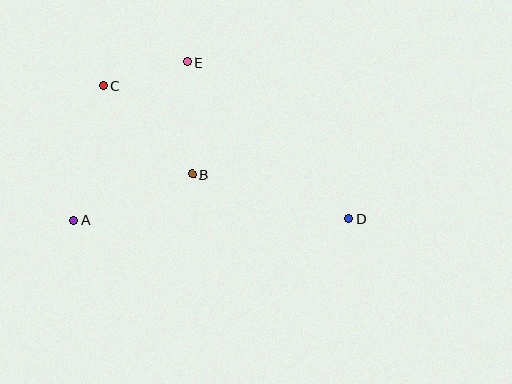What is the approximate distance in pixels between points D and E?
The distance between D and E is approximately 224 pixels.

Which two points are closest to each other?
Points C and E are closest to each other.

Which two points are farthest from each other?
Points C and D are farthest from each other.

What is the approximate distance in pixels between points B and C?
The distance between B and C is approximately 125 pixels.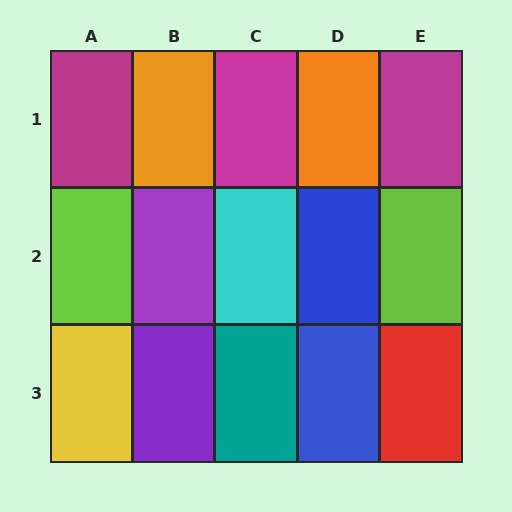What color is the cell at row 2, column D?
Blue.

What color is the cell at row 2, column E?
Lime.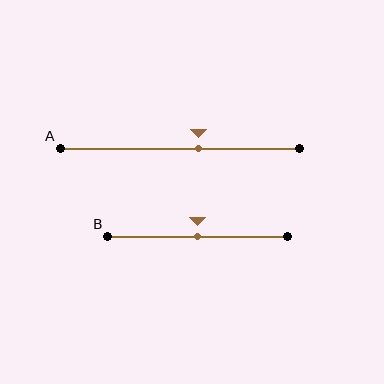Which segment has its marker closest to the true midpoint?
Segment B has its marker closest to the true midpoint.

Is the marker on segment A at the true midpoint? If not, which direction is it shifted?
No, the marker on segment A is shifted to the right by about 8% of the segment length.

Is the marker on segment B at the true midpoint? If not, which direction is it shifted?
Yes, the marker on segment B is at the true midpoint.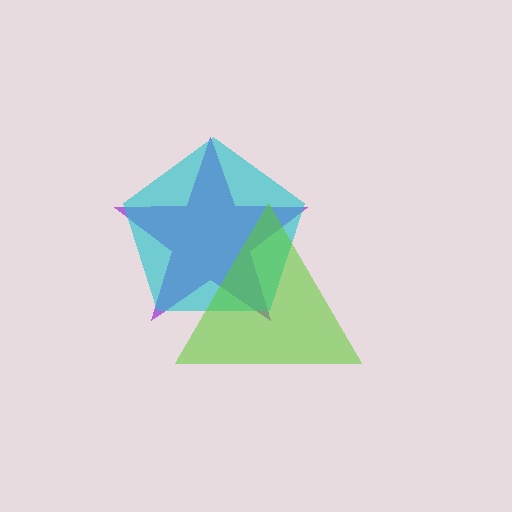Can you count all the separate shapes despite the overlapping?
Yes, there are 3 separate shapes.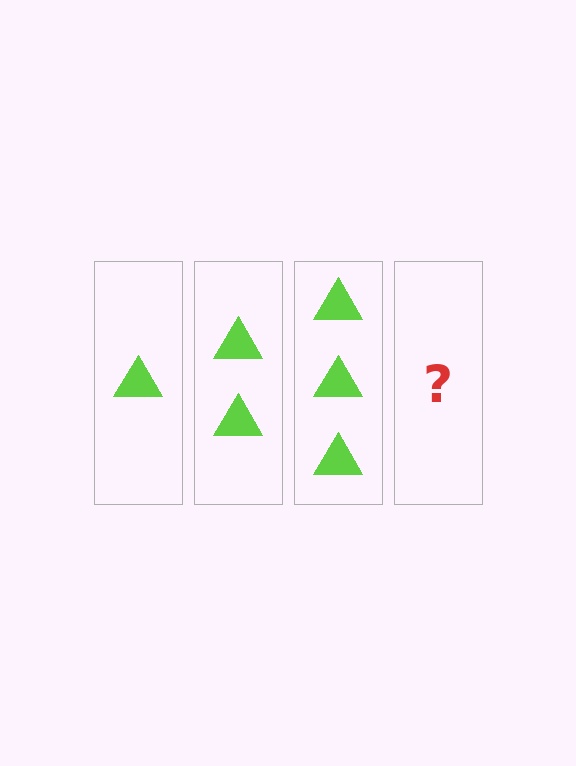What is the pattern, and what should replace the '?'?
The pattern is that each step adds one more triangle. The '?' should be 4 triangles.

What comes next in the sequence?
The next element should be 4 triangles.